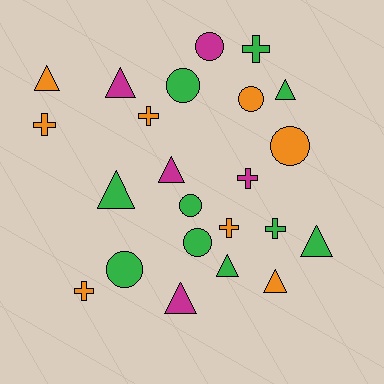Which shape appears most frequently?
Triangle, with 9 objects.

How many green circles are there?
There are 4 green circles.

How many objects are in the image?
There are 23 objects.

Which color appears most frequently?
Green, with 10 objects.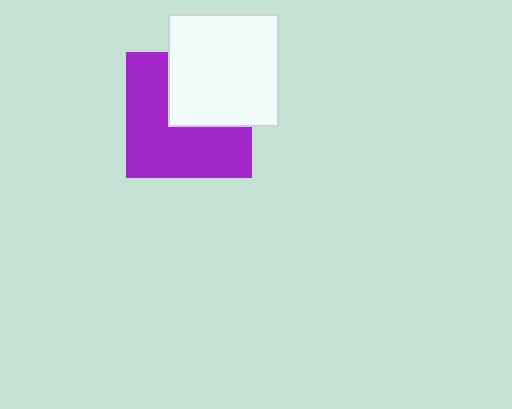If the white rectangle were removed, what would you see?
You would see the complete purple square.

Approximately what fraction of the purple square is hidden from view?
Roughly 40% of the purple square is hidden behind the white rectangle.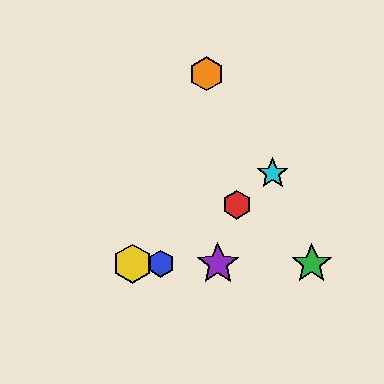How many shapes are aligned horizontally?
4 shapes (the blue hexagon, the green star, the yellow hexagon, the purple star) are aligned horizontally.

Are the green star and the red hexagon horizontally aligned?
No, the green star is at y≈264 and the red hexagon is at y≈205.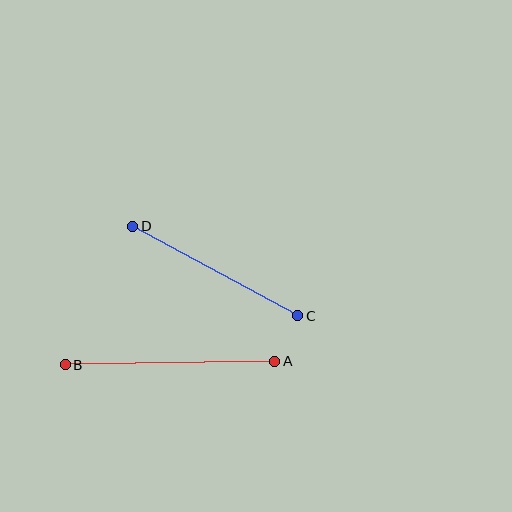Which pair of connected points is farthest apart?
Points A and B are farthest apart.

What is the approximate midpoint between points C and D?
The midpoint is at approximately (215, 271) pixels.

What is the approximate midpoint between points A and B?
The midpoint is at approximately (170, 363) pixels.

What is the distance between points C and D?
The distance is approximately 188 pixels.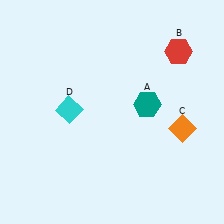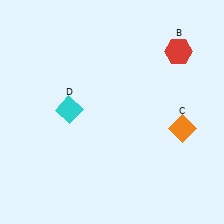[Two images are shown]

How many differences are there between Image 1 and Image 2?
There is 1 difference between the two images.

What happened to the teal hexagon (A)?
The teal hexagon (A) was removed in Image 2. It was in the top-right area of Image 1.